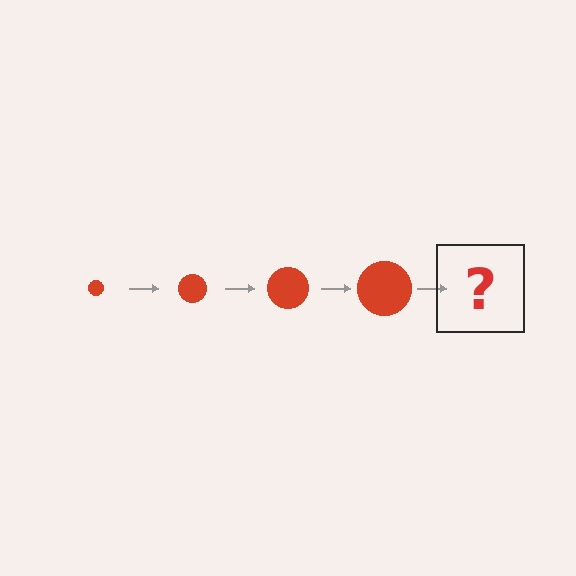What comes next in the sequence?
The next element should be a red circle, larger than the previous one.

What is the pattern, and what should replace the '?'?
The pattern is that the circle gets progressively larger each step. The '?' should be a red circle, larger than the previous one.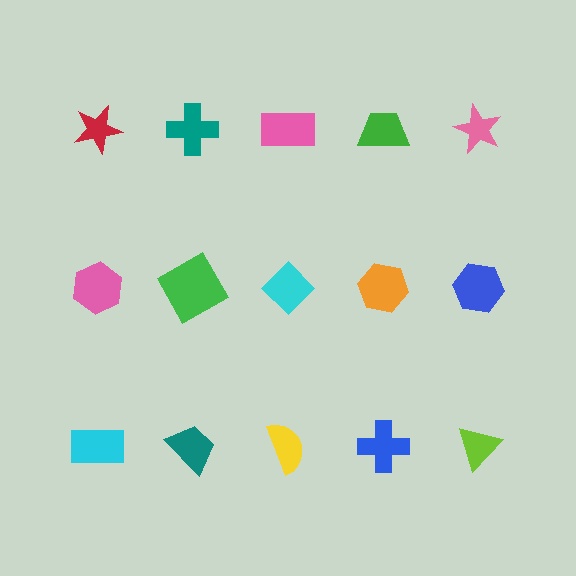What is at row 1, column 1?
A red star.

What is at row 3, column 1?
A cyan rectangle.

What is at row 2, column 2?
A green square.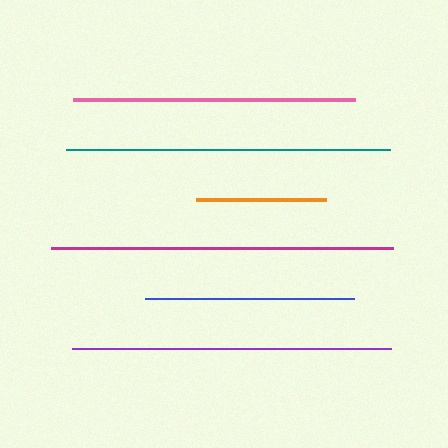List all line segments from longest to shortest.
From longest to shortest: magenta, teal, purple, pink, blue, orange.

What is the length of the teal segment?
The teal segment is approximately 324 pixels long.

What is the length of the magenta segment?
The magenta segment is approximately 342 pixels long.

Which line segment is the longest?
The magenta line is the longest at approximately 342 pixels.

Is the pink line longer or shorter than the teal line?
The teal line is longer than the pink line.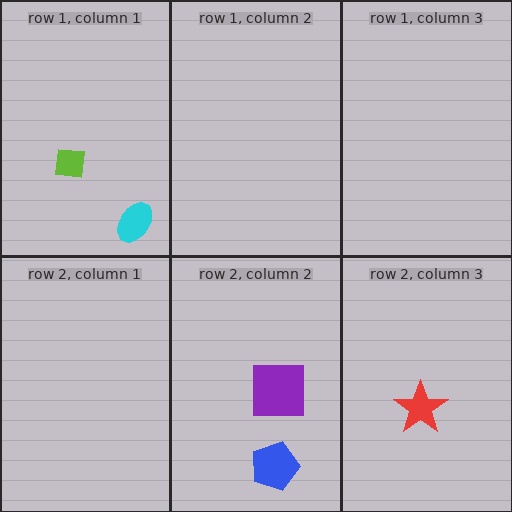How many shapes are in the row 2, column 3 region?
1.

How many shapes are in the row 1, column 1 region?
2.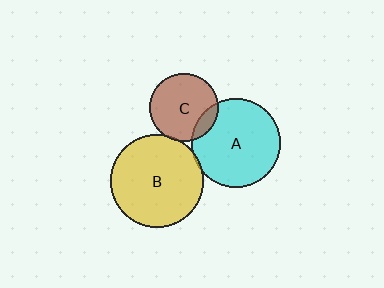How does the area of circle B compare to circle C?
Approximately 1.8 times.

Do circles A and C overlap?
Yes.